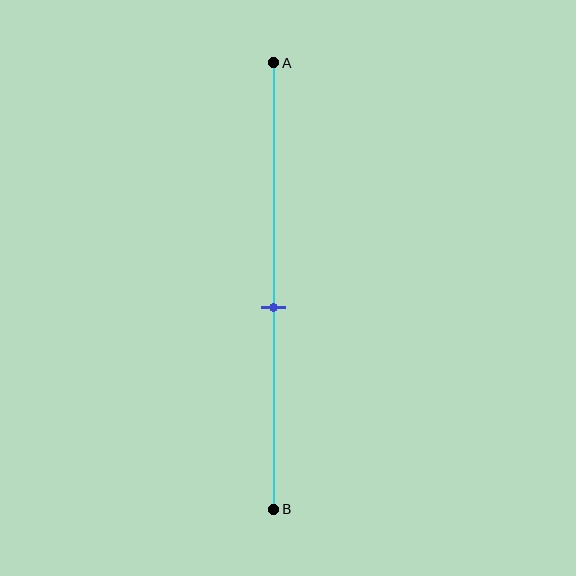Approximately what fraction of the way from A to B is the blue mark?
The blue mark is approximately 55% of the way from A to B.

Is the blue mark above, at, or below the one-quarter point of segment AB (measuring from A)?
The blue mark is below the one-quarter point of segment AB.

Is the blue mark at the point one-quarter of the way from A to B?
No, the mark is at about 55% from A, not at the 25% one-quarter point.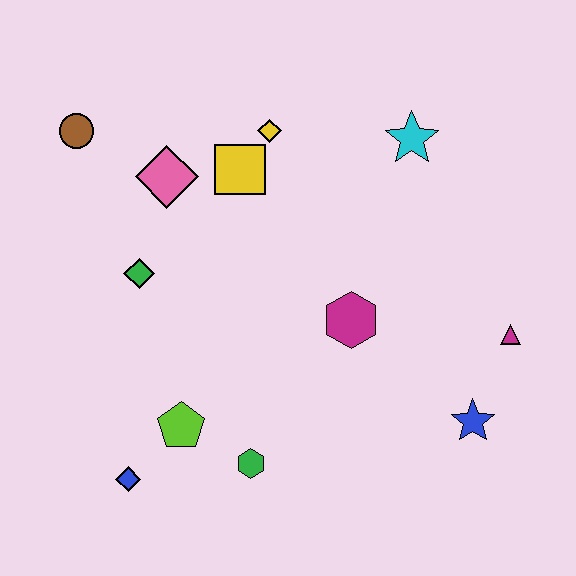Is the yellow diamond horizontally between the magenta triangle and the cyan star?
No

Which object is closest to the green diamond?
The pink diamond is closest to the green diamond.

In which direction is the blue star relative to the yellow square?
The blue star is below the yellow square.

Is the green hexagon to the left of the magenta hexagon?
Yes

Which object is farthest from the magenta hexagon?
The brown circle is farthest from the magenta hexagon.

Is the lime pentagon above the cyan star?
No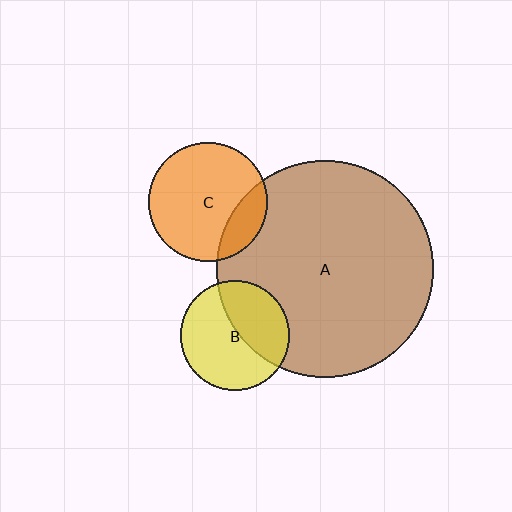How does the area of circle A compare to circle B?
Approximately 3.9 times.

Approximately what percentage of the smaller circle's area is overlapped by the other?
Approximately 20%.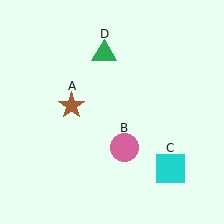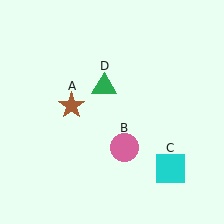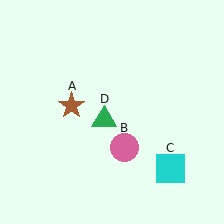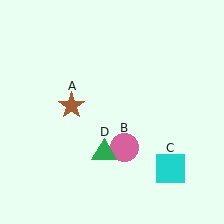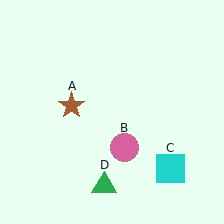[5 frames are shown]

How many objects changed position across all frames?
1 object changed position: green triangle (object D).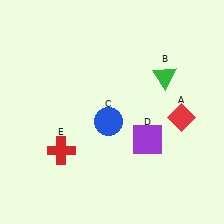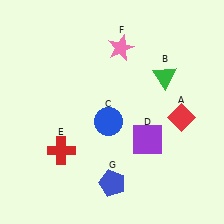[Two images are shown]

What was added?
A pink star (F), a blue pentagon (G) were added in Image 2.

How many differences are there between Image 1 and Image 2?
There are 2 differences between the two images.